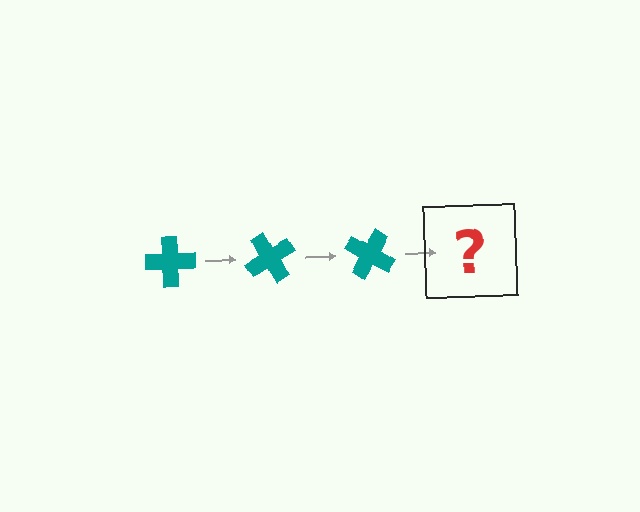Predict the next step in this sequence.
The next step is a teal cross rotated 180 degrees.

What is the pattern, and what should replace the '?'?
The pattern is that the cross rotates 60 degrees each step. The '?' should be a teal cross rotated 180 degrees.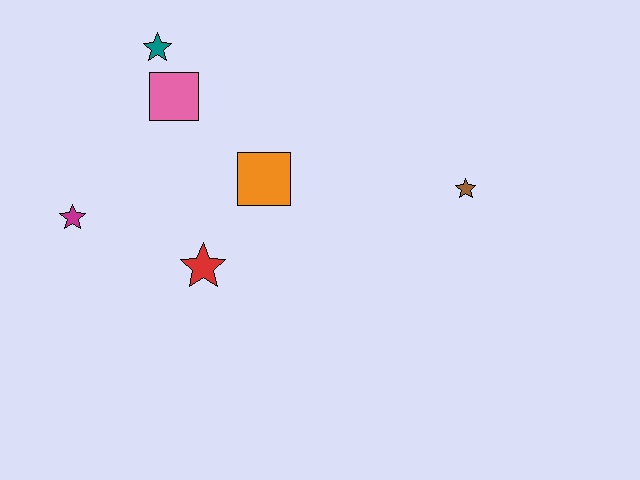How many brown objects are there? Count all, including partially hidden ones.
There is 1 brown object.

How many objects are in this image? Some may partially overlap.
There are 6 objects.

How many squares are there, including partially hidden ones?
There are 2 squares.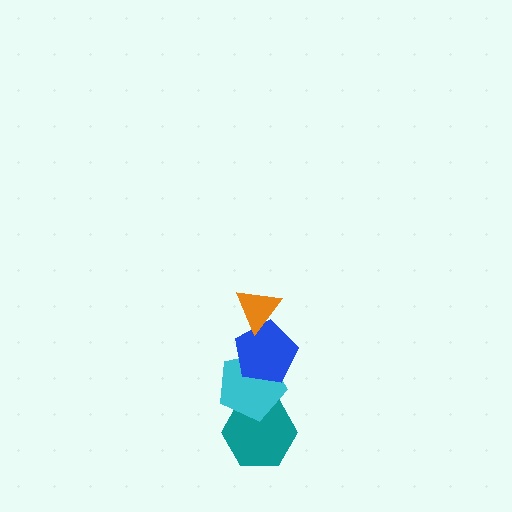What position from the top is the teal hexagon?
The teal hexagon is 4th from the top.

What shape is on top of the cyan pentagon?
The blue pentagon is on top of the cyan pentagon.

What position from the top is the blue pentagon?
The blue pentagon is 2nd from the top.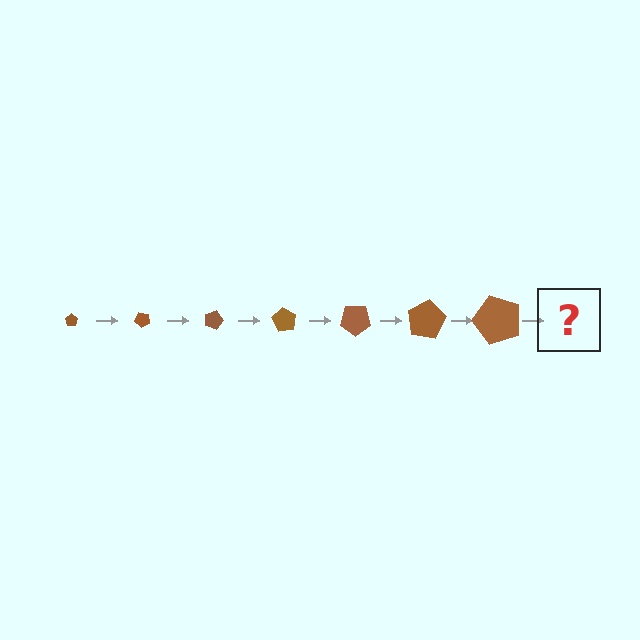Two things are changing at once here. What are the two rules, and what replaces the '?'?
The two rules are that the pentagon grows larger each step and it rotates 45 degrees each step. The '?' should be a pentagon, larger than the previous one and rotated 315 degrees from the start.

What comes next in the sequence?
The next element should be a pentagon, larger than the previous one and rotated 315 degrees from the start.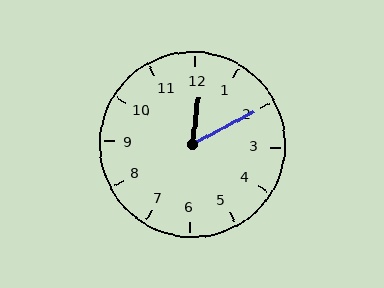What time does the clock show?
12:10.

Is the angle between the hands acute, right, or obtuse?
It is acute.